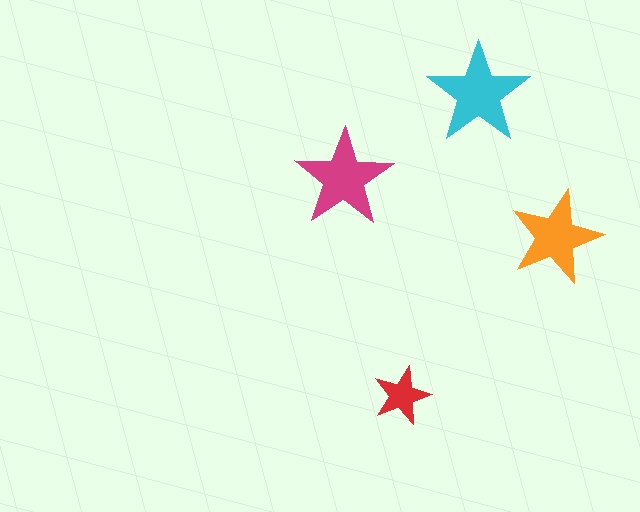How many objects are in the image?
There are 4 objects in the image.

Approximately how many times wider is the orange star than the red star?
About 1.5 times wider.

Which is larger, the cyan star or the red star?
The cyan one.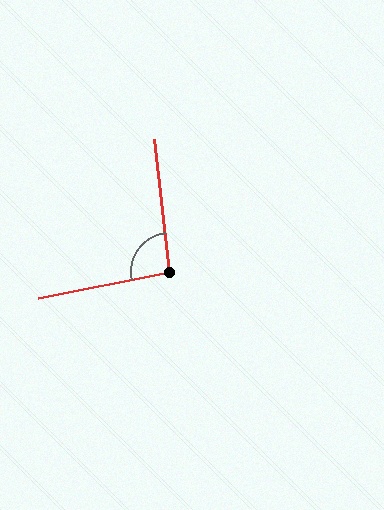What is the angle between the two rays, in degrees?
Approximately 95 degrees.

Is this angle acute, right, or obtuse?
It is approximately a right angle.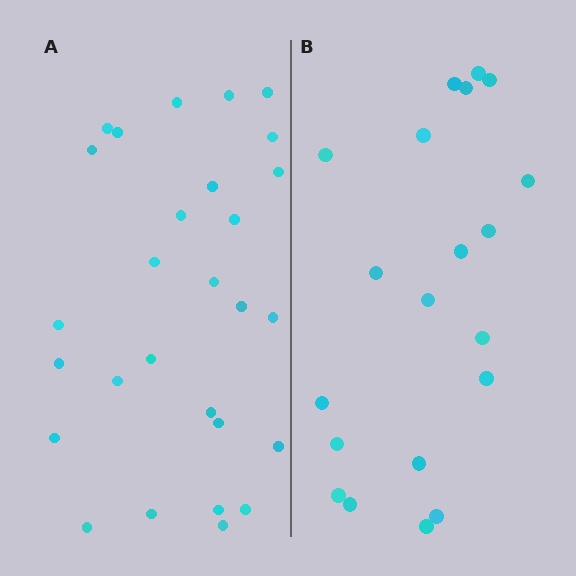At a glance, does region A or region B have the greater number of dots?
Region A (the left region) has more dots.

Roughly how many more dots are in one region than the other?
Region A has roughly 8 or so more dots than region B.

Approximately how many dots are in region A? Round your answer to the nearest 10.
About 30 dots. (The exact count is 28, which rounds to 30.)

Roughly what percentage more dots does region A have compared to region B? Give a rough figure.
About 40% more.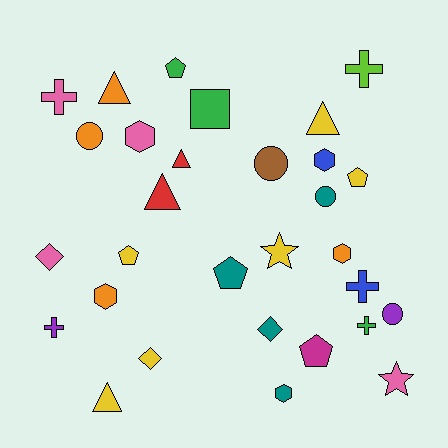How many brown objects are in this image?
There is 1 brown object.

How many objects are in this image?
There are 30 objects.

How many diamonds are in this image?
There are 3 diamonds.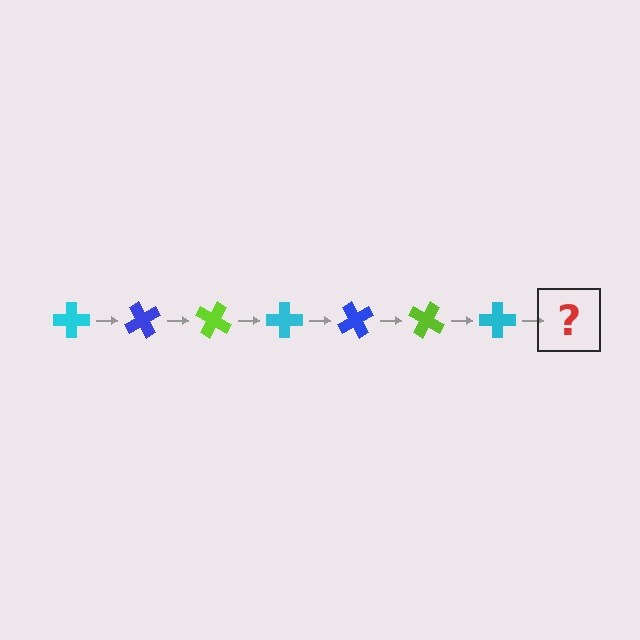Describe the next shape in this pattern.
It should be a blue cross, rotated 420 degrees from the start.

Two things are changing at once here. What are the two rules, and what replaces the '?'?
The two rules are that it rotates 60 degrees each step and the color cycles through cyan, blue, and lime. The '?' should be a blue cross, rotated 420 degrees from the start.